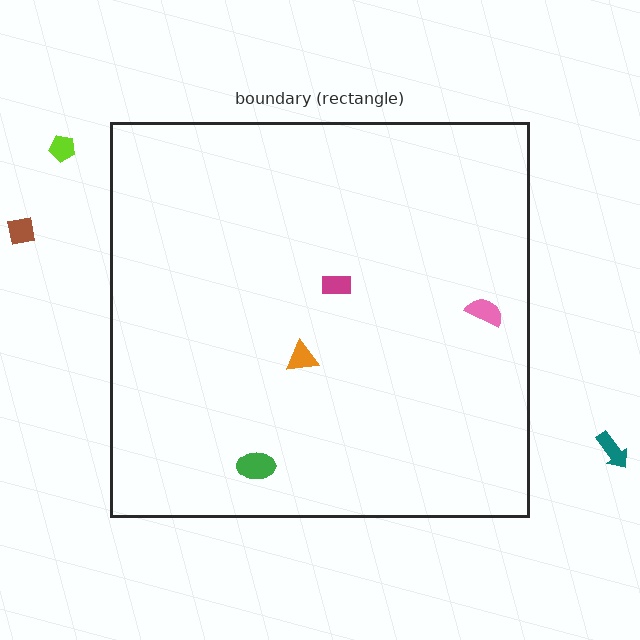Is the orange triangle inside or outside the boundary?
Inside.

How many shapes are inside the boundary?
4 inside, 3 outside.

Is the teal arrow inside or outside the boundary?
Outside.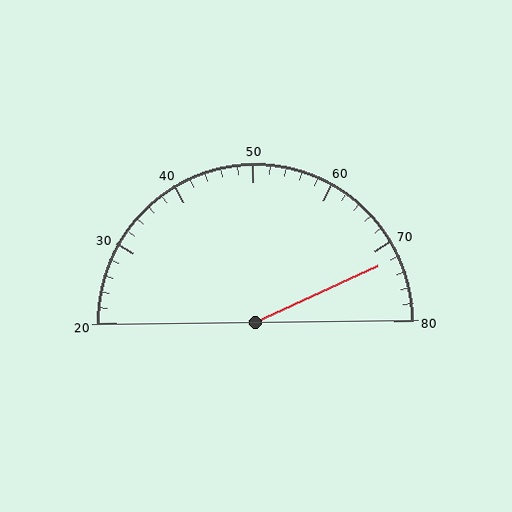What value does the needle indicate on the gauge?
The needle indicates approximately 72.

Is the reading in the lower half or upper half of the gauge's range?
The reading is in the upper half of the range (20 to 80).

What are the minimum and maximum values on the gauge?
The gauge ranges from 20 to 80.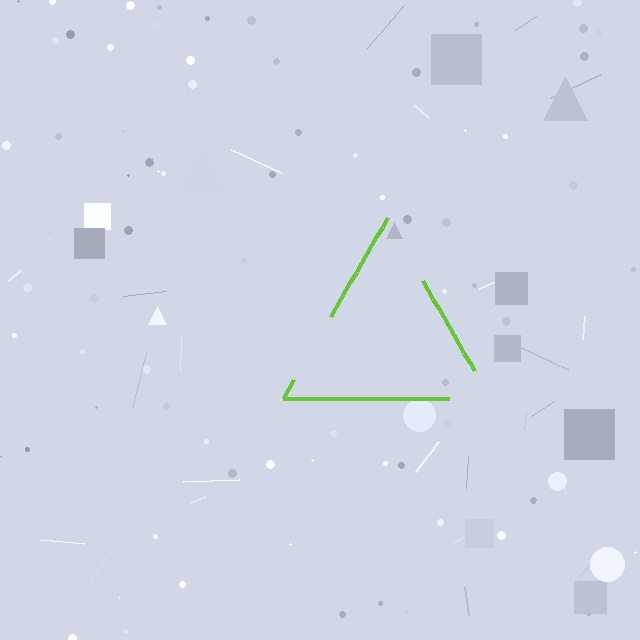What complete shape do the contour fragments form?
The contour fragments form a triangle.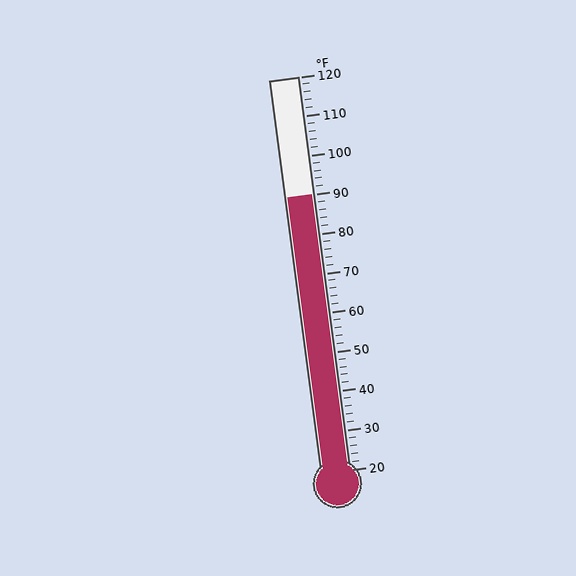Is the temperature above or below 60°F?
The temperature is above 60°F.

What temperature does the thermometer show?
The thermometer shows approximately 90°F.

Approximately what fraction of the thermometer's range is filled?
The thermometer is filled to approximately 70% of its range.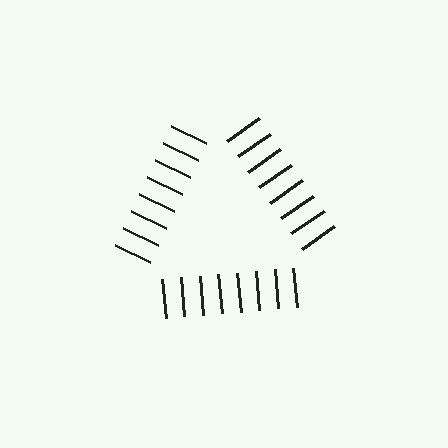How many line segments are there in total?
24 — 8 along each of the 3 edges.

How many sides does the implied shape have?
3 sides — the line-ends trace a triangle.